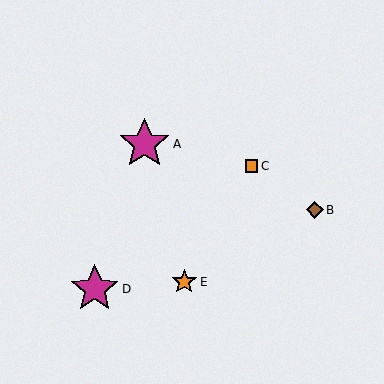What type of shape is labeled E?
Shape E is an orange star.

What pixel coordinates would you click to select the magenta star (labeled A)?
Click at (144, 144) to select the magenta star A.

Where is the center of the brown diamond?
The center of the brown diamond is at (315, 210).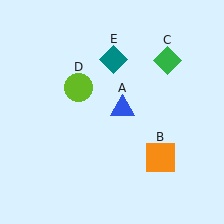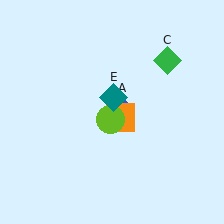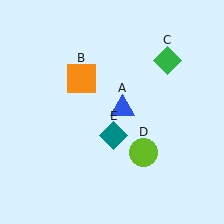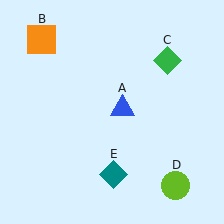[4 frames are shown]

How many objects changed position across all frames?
3 objects changed position: orange square (object B), lime circle (object D), teal diamond (object E).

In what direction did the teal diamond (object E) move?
The teal diamond (object E) moved down.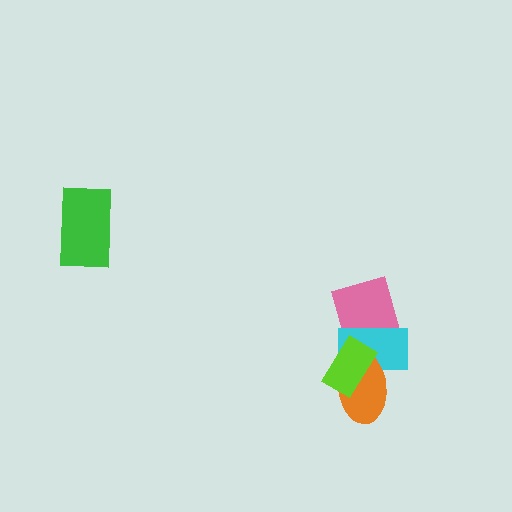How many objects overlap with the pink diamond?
2 objects overlap with the pink diamond.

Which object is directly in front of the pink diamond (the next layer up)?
The cyan rectangle is directly in front of the pink diamond.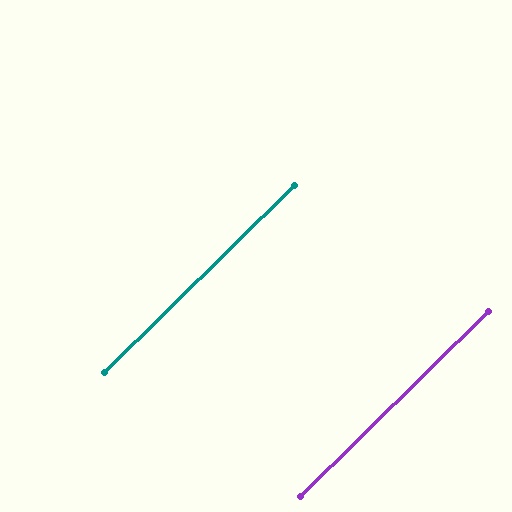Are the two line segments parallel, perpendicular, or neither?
Parallel — their directions differ by only 0.1°.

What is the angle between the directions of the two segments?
Approximately 0 degrees.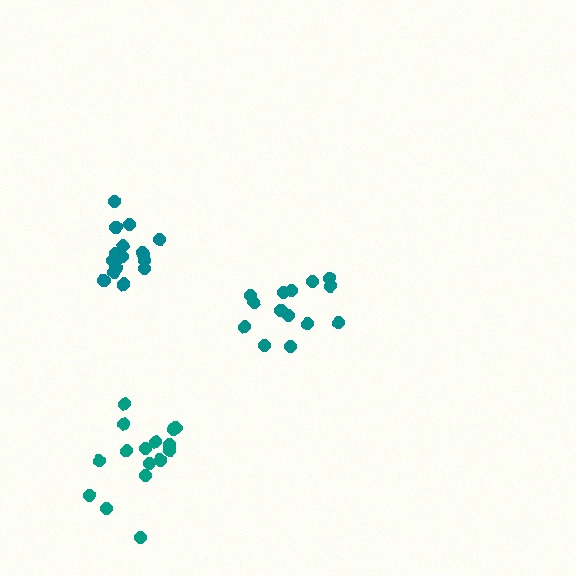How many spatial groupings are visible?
There are 3 spatial groupings.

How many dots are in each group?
Group 1: 14 dots, Group 2: 16 dots, Group 3: 16 dots (46 total).